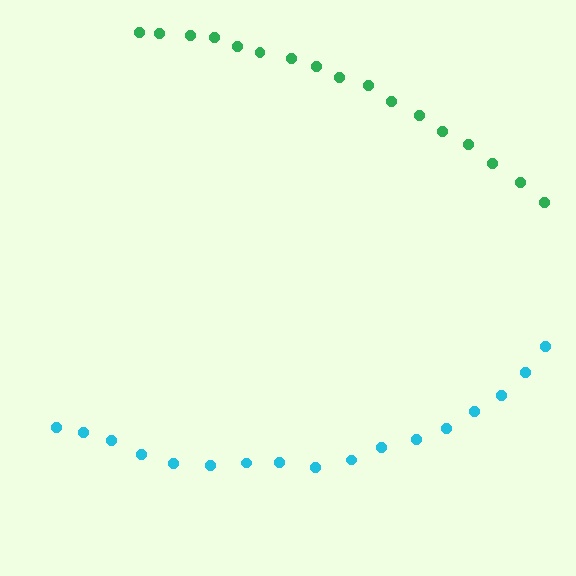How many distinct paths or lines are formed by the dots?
There are 2 distinct paths.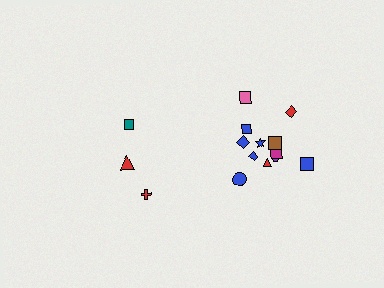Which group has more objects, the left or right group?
The right group.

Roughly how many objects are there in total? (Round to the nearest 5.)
Roughly 15 objects in total.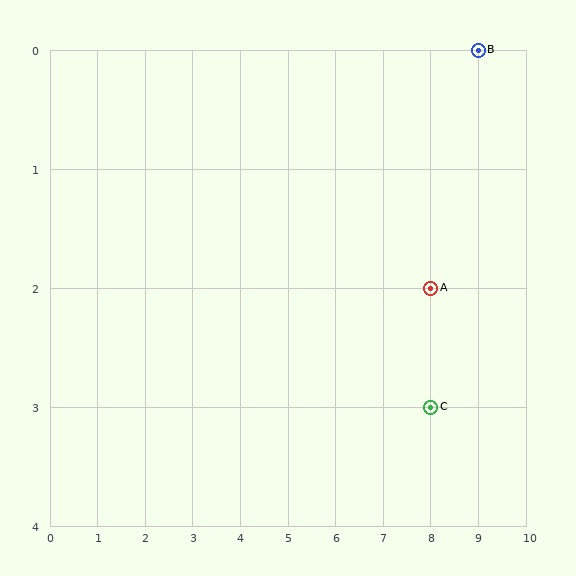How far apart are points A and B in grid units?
Points A and B are 1 column and 2 rows apart (about 2.2 grid units diagonally).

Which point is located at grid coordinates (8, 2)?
Point A is at (8, 2).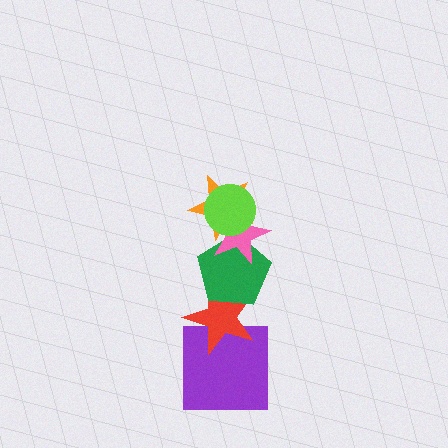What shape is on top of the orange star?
The lime circle is on top of the orange star.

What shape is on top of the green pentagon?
The pink star is on top of the green pentagon.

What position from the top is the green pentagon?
The green pentagon is 4th from the top.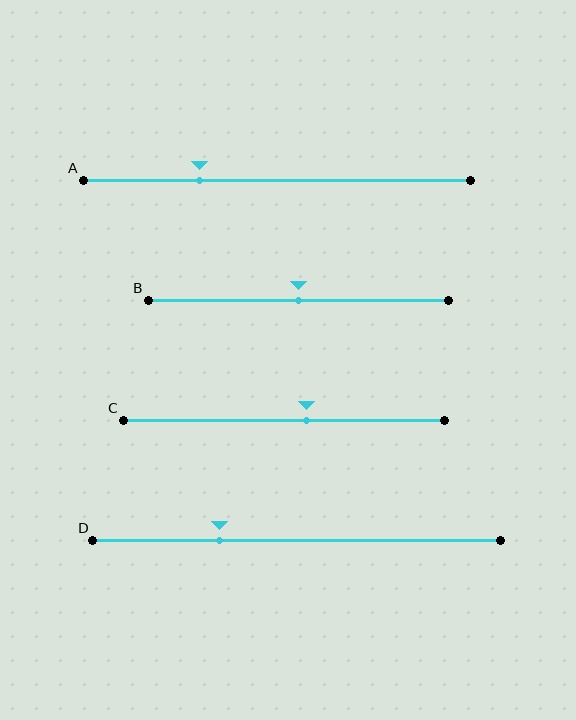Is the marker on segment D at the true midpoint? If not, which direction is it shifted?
No, the marker on segment D is shifted to the left by about 19% of the segment length.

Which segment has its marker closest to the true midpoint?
Segment B has its marker closest to the true midpoint.